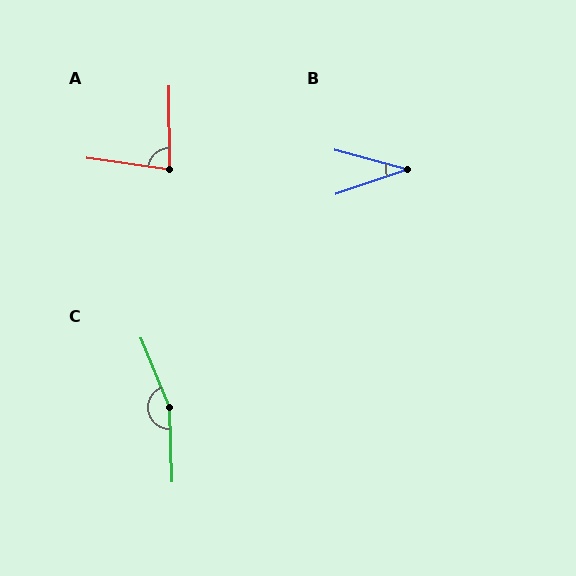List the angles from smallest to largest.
B (34°), A (81°), C (160°).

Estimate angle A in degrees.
Approximately 81 degrees.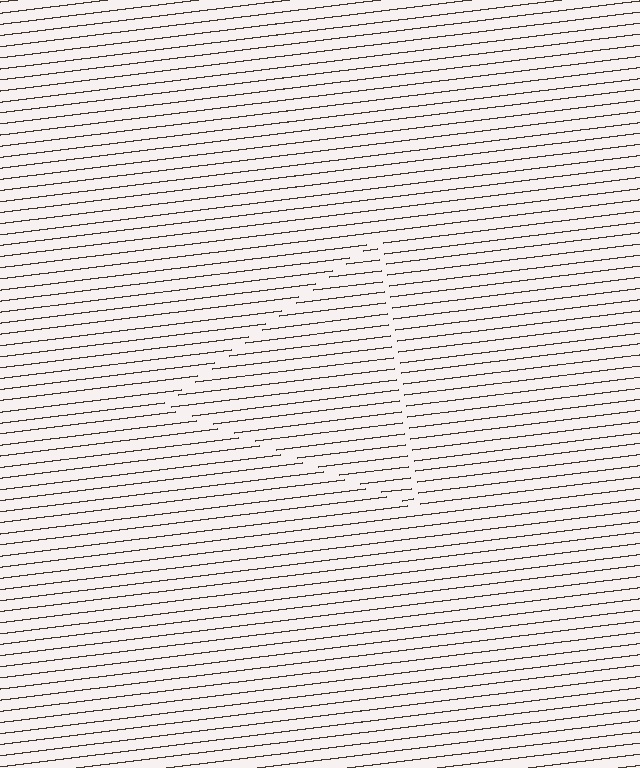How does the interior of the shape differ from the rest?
The interior of the shape contains the same grating, shifted by half a period — the contour is defined by the phase discontinuity where line-ends from the inner and outer gratings abut.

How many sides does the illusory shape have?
3 sides — the line-ends trace a triangle.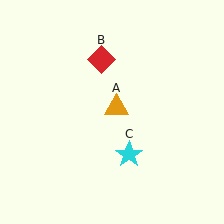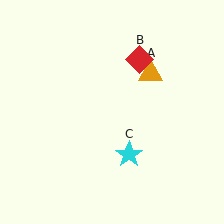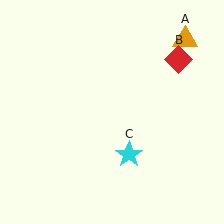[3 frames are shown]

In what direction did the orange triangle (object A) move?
The orange triangle (object A) moved up and to the right.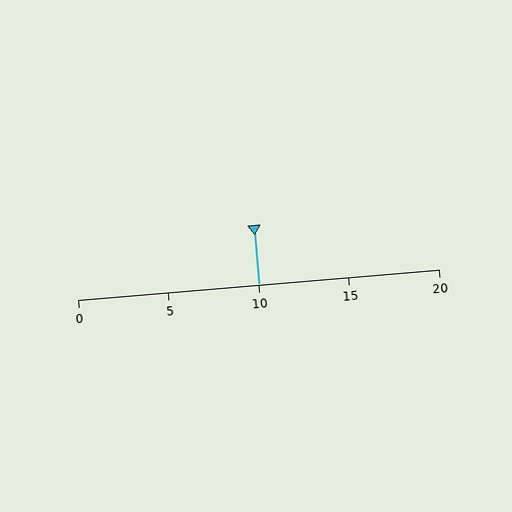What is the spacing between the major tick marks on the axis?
The major ticks are spaced 5 apart.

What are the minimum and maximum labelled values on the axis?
The axis runs from 0 to 20.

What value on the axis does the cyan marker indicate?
The marker indicates approximately 10.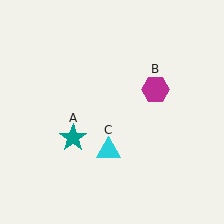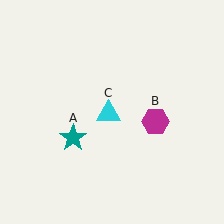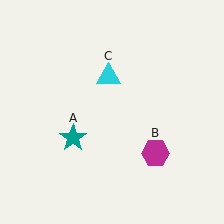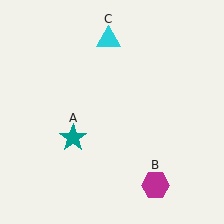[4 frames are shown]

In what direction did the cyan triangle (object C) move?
The cyan triangle (object C) moved up.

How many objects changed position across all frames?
2 objects changed position: magenta hexagon (object B), cyan triangle (object C).